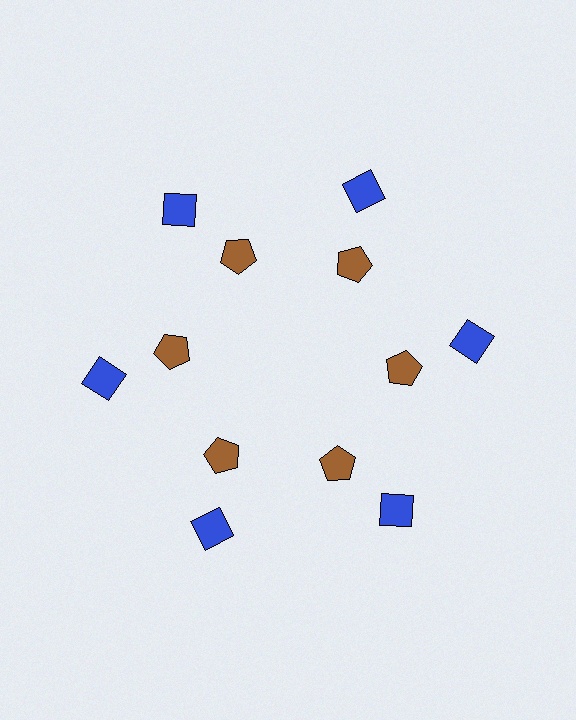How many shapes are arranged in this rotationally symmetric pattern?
There are 12 shapes, arranged in 6 groups of 2.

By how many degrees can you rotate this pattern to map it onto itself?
The pattern maps onto itself every 60 degrees of rotation.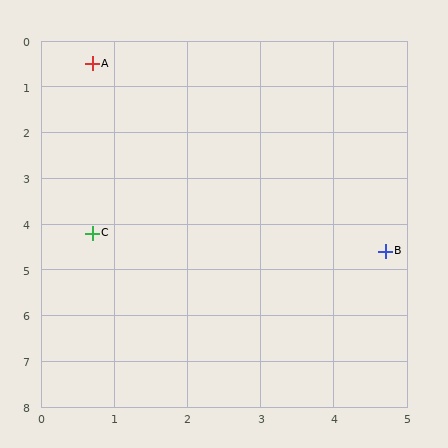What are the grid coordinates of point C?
Point C is at approximately (0.7, 4.2).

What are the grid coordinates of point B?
Point B is at approximately (4.7, 4.6).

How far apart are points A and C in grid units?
Points A and C are about 3.7 grid units apart.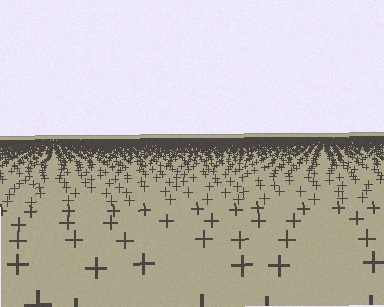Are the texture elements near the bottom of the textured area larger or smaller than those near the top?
Larger. Near the bottom, elements are closer to the viewer and appear at a bigger on-screen size.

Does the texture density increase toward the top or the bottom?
Density increases toward the top.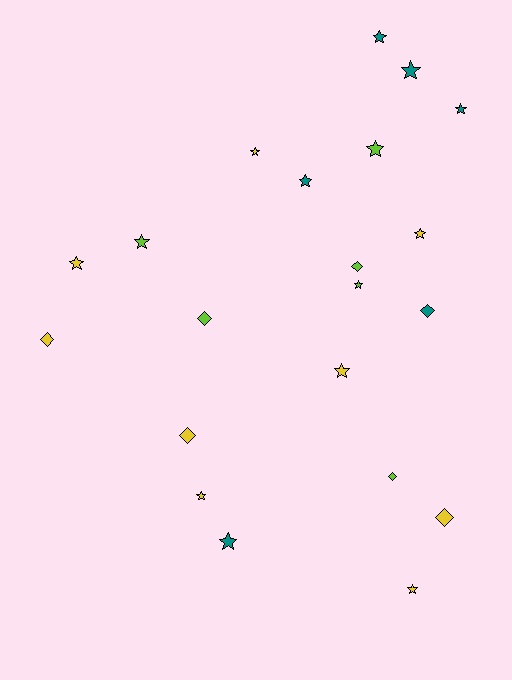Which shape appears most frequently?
Star, with 14 objects.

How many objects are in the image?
There are 21 objects.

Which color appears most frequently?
Yellow, with 9 objects.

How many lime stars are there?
There are 3 lime stars.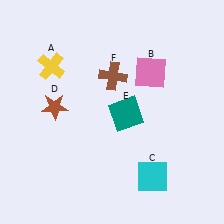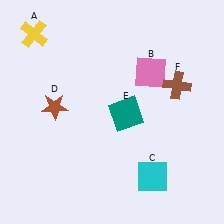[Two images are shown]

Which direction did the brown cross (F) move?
The brown cross (F) moved right.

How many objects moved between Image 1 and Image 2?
2 objects moved between the two images.